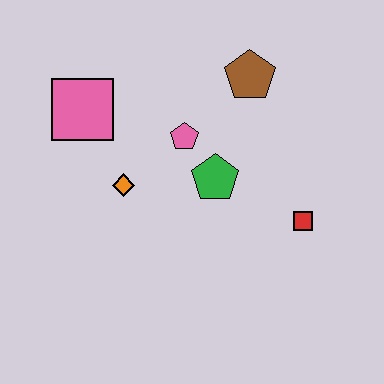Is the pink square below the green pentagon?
No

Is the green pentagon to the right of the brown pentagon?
No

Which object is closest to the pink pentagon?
The green pentagon is closest to the pink pentagon.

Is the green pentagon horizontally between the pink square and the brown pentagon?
Yes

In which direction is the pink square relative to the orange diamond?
The pink square is above the orange diamond.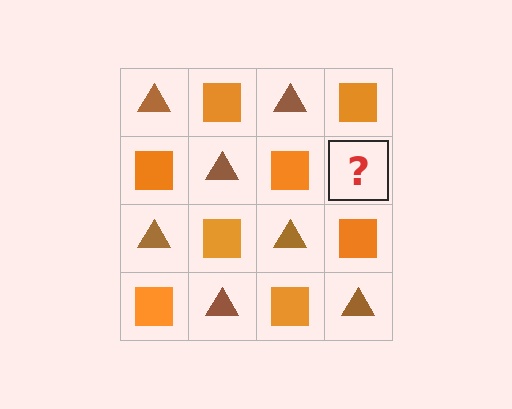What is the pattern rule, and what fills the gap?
The rule is that it alternates brown triangle and orange square in a checkerboard pattern. The gap should be filled with a brown triangle.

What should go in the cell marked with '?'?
The missing cell should contain a brown triangle.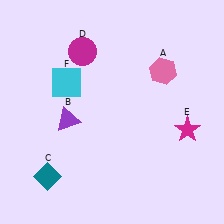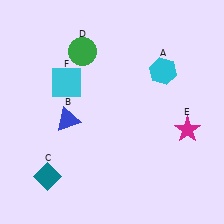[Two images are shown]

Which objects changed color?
A changed from pink to cyan. B changed from purple to blue. D changed from magenta to green.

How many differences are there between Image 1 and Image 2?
There are 3 differences between the two images.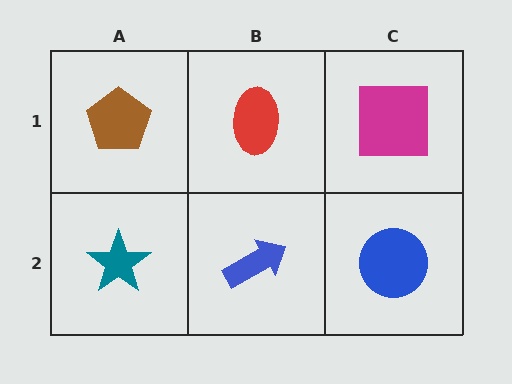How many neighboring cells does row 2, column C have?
2.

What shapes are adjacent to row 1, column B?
A blue arrow (row 2, column B), a brown pentagon (row 1, column A), a magenta square (row 1, column C).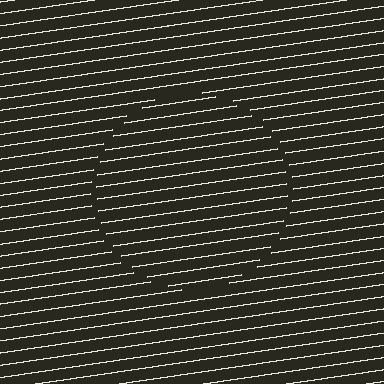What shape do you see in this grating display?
An illusory circle. The interior of the shape contains the same grating, shifted by half a period — the contour is defined by the phase discontinuity where line-ends from the inner and outer gratings abut.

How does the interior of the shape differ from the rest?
The interior of the shape contains the same grating, shifted by half a period — the contour is defined by the phase discontinuity where line-ends from the inner and outer gratings abut.